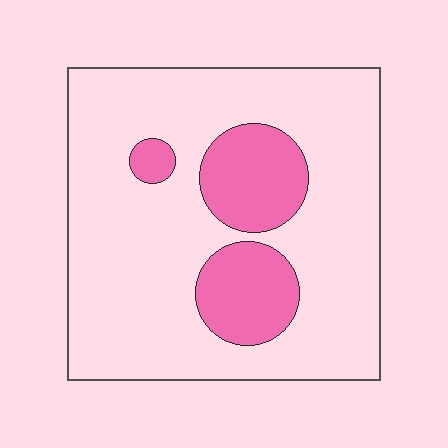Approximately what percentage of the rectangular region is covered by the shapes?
Approximately 20%.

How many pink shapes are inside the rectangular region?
3.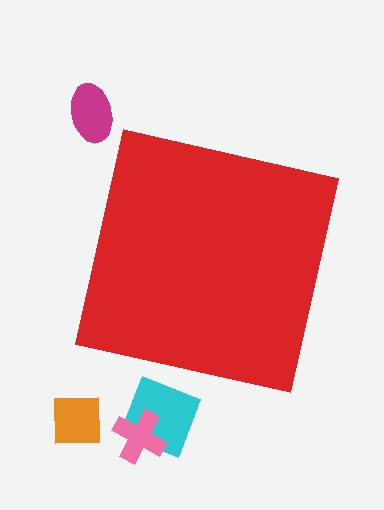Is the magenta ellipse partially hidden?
No, the magenta ellipse is fully visible.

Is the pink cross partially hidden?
No, the pink cross is fully visible.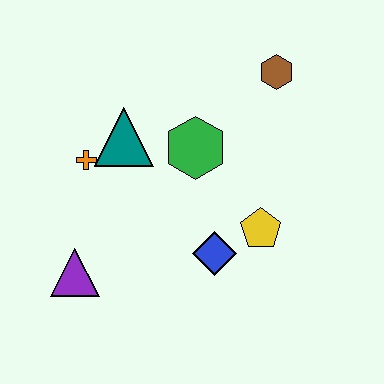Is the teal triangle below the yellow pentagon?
No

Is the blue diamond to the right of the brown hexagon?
No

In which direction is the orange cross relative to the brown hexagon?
The orange cross is to the left of the brown hexagon.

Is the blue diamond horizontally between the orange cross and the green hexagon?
No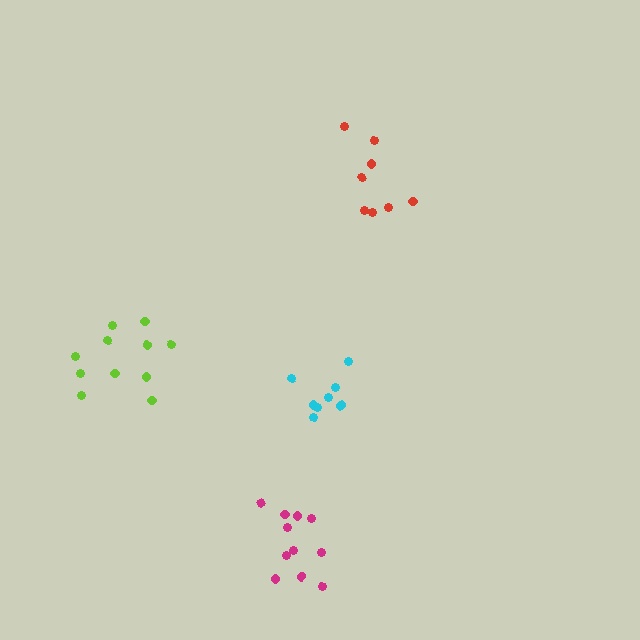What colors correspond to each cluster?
The clusters are colored: magenta, cyan, red, lime.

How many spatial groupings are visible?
There are 4 spatial groupings.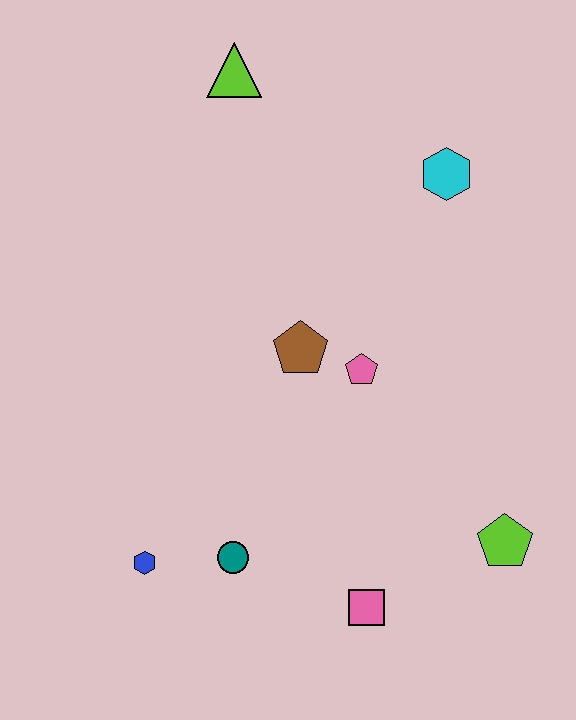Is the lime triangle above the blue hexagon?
Yes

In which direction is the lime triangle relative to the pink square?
The lime triangle is above the pink square.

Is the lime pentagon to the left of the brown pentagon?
No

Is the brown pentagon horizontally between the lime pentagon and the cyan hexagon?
No